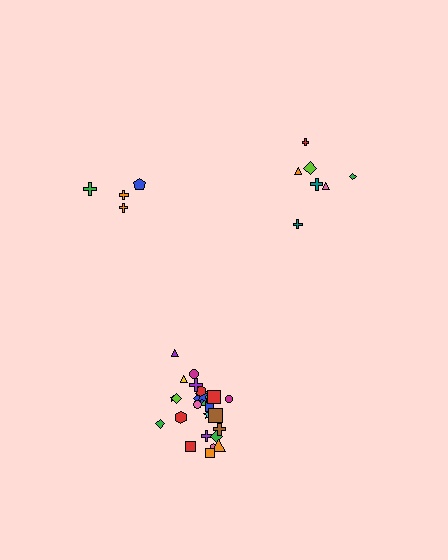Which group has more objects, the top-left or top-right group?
The top-right group.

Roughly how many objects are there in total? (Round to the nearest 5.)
Roughly 35 objects in total.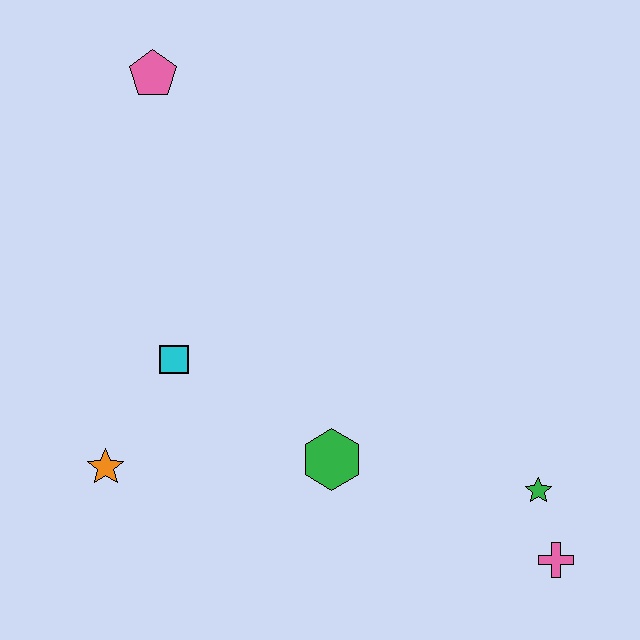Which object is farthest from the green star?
The pink pentagon is farthest from the green star.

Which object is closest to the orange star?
The cyan square is closest to the orange star.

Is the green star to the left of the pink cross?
Yes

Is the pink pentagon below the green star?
No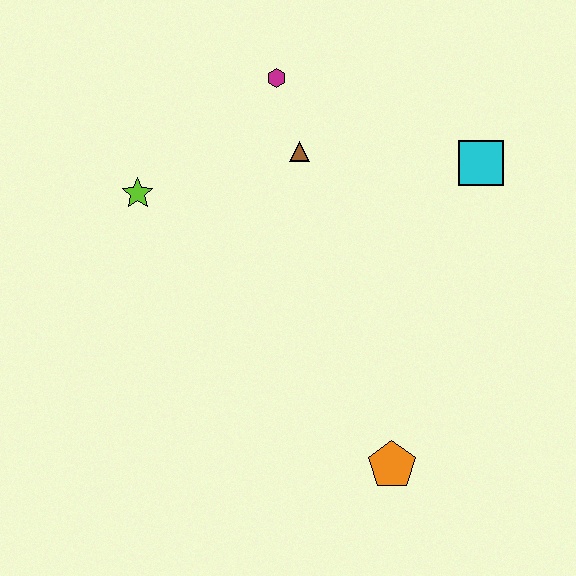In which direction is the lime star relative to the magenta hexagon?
The lime star is to the left of the magenta hexagon.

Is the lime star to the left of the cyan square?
Yes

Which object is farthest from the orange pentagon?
The magenta hexagon is farthest from the orange pentagon.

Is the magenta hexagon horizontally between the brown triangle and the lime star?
Yes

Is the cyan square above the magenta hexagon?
No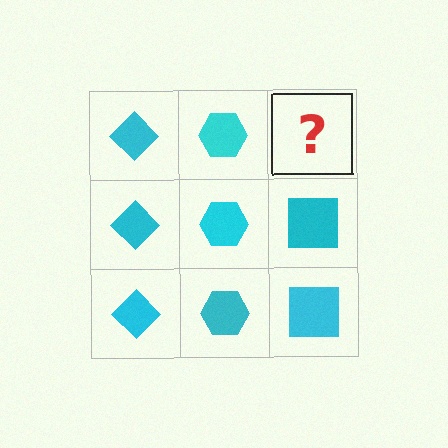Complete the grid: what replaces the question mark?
The question mark should be replaced with a cyan square.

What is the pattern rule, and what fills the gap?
The rule is that each column has a consistent shape. The gap should be filled with a cyan square.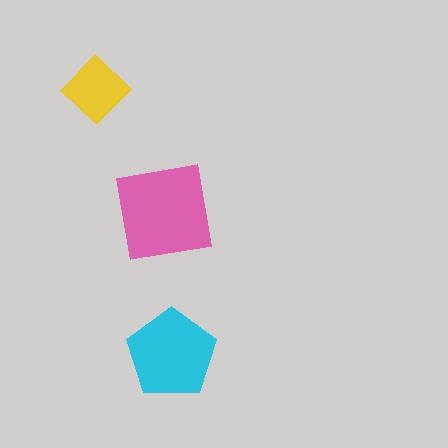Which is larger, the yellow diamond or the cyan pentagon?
The cyan pentagon.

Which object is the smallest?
The yellow diamond.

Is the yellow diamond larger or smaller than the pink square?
Smaller.